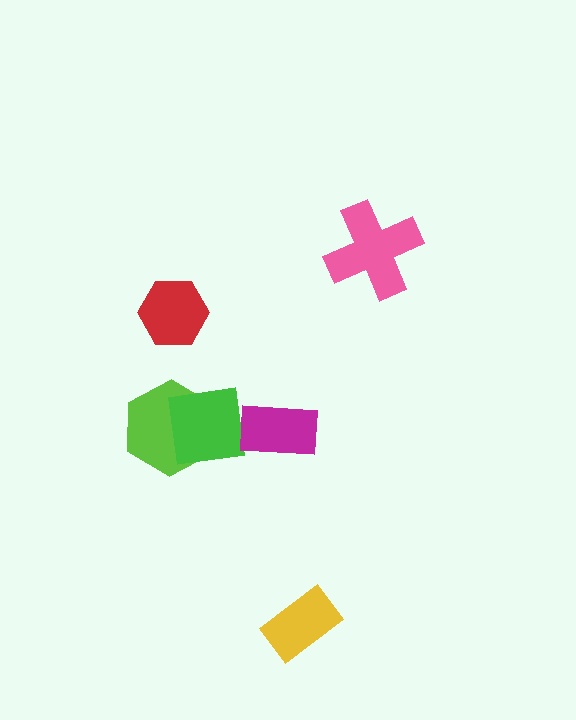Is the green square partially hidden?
Yes, it is partially covered by another shape.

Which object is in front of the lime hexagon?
The green square is in front of the lime hexagon.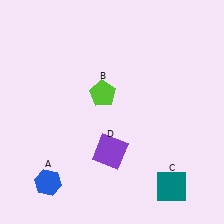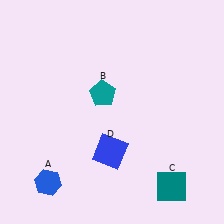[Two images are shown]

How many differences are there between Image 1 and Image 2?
There are 2 differences between the two images.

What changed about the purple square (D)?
In Image 1, D is purple. In Image 2, it changed to blue.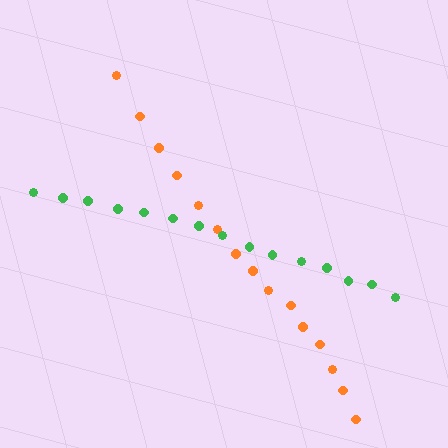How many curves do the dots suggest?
There are 2 distinct paths.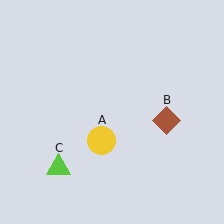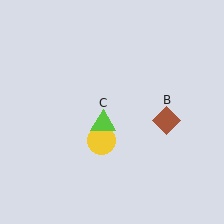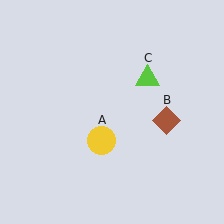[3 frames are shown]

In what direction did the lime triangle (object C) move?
The lime triangle (object C) moved up and to the right.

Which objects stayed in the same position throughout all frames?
Yellow circle (object A) and brown diamond (object B) remained stationary.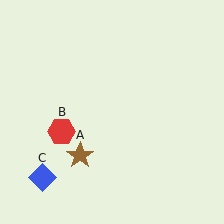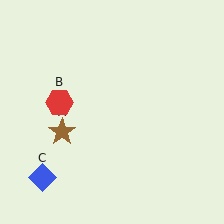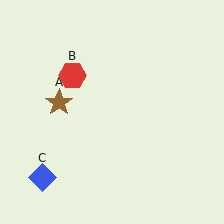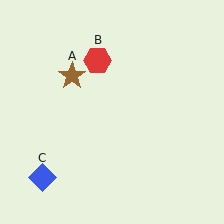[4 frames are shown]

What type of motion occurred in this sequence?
The brown star (object A), red hexagon (object B) rotated clockwise around the center of the scene.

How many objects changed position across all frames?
2 objects changed position: brown star (object A), red hexagon (object B).